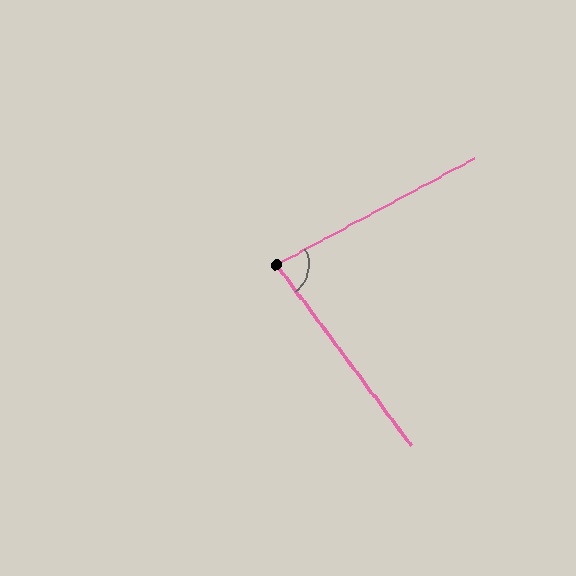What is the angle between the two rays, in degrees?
Approximately 82 degrees.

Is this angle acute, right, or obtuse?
It is acute.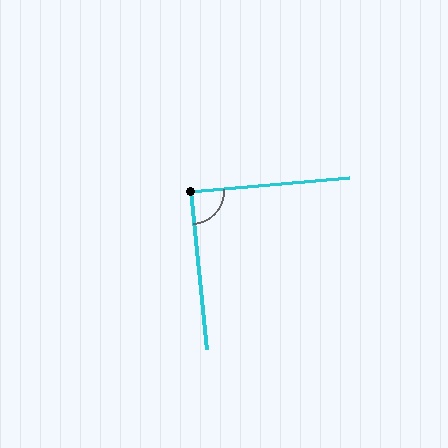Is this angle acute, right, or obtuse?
It is approximately a right angle.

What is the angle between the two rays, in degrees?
Approximately 89 degrees.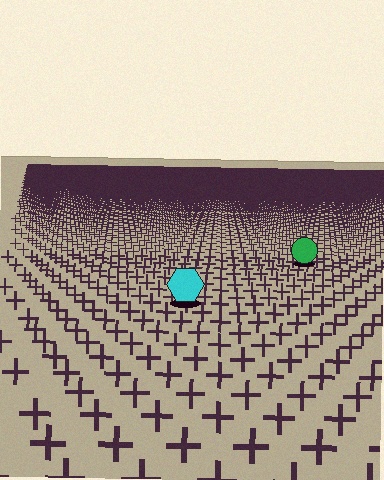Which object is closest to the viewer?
The cyan hexagon is closest. The texture marks near it are larger and more spread out.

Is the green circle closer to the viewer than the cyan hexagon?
No. The cyan hexagon is closer — you can tell from the texture gradient: the ground texture is coarser near it.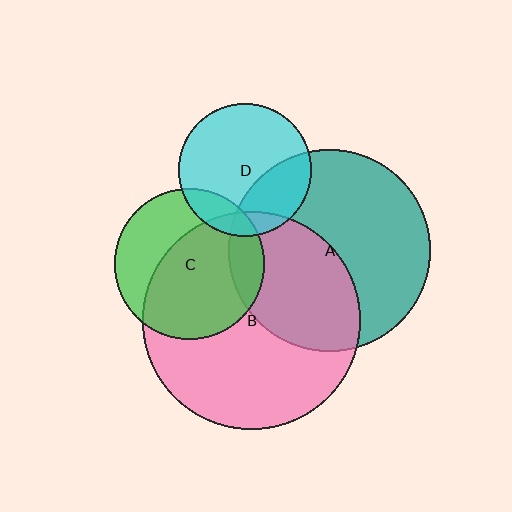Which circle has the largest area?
Circle B (pink).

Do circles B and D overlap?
Yes.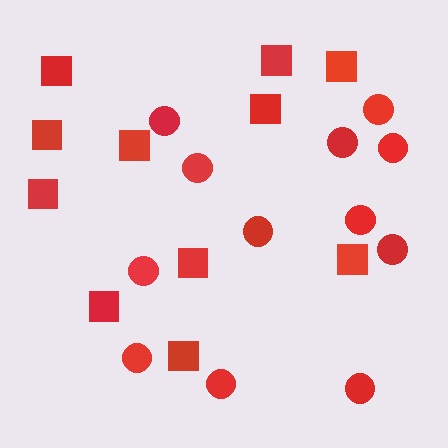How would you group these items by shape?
There are 2 groups: one group of circles (12) and one group of squares (11).